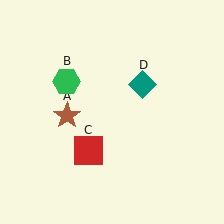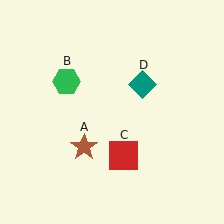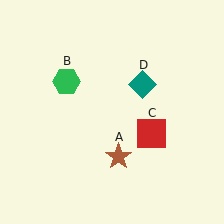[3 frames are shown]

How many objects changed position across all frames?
2 objects changed position: brown star (object A), red square (object C).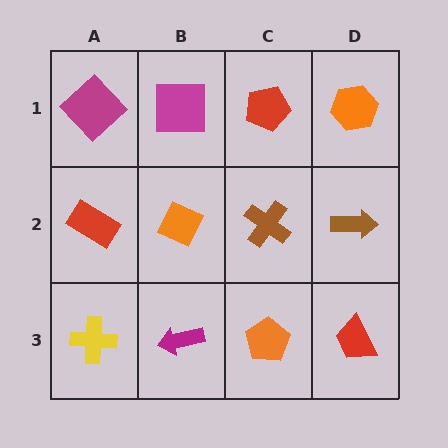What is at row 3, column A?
A yellow cross.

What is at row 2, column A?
A red rectangle.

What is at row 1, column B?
A magenta square.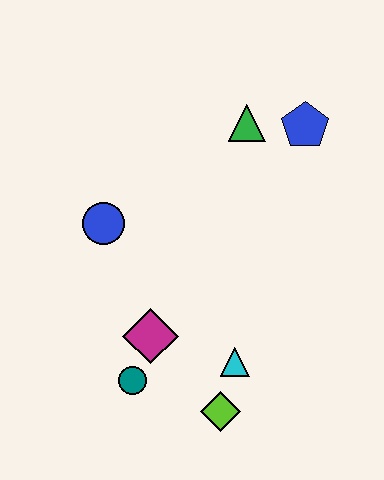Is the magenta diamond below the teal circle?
No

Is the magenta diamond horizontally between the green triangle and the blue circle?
Yes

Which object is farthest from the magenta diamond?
The blue pentagon is farthest from the magenta diamond.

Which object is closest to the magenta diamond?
The teal circle is closest to the magenta diamond.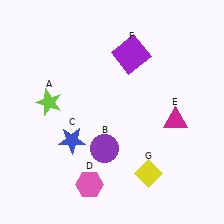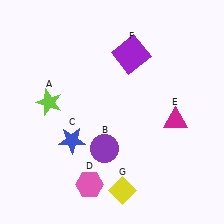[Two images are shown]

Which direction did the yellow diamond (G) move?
The yellow diamond (G) moved left.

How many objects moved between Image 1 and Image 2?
1 object moved between the two images.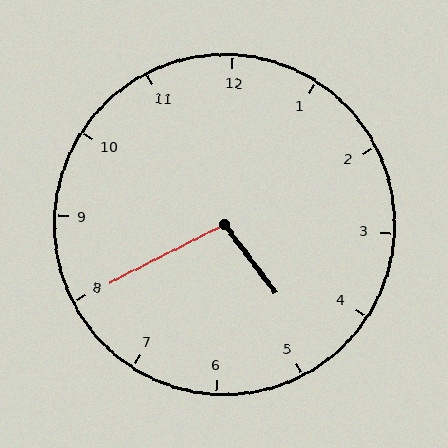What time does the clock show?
4:40.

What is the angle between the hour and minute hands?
Approximately 100 degrees.